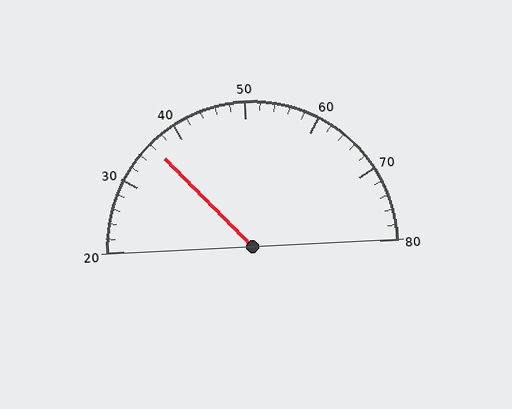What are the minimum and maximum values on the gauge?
The gauge ranges from 20 to 80.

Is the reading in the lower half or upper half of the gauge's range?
The reading is in the lower half of the range (20 to 80).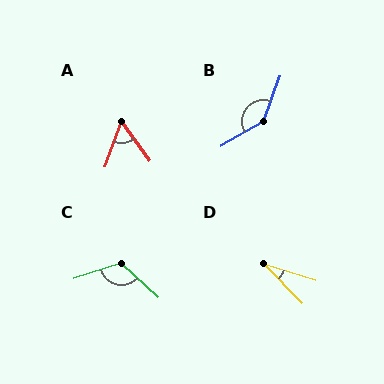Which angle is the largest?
B, at approximately 141 degrees.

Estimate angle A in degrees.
Approximately 56 degrees.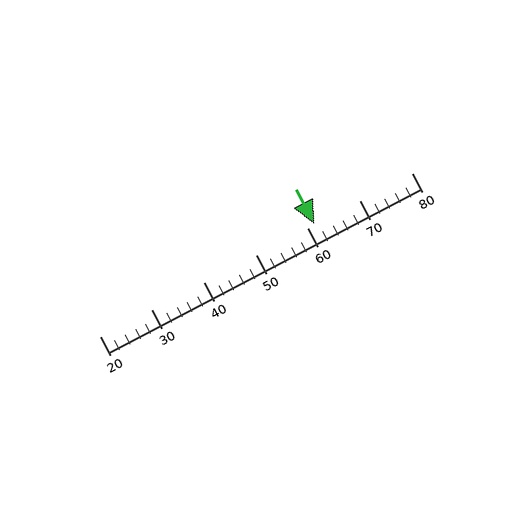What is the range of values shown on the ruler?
The ruler shows values from 20 to 80.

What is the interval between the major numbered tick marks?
The major tick marks are spaced 10 units apart.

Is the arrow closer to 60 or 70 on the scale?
The arrow is closer to 60.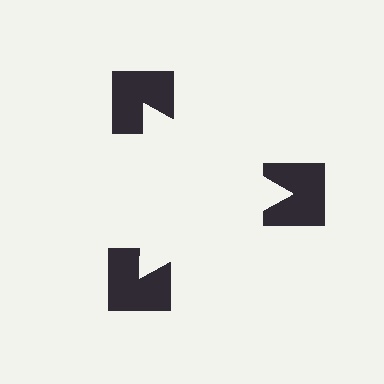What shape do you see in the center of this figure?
An illusory triangle — its edges are inferred from the aligned wedge cuts in the notched squares, not physically drawn.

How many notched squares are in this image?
There are 3 — one at each vertex of the illusory triangle.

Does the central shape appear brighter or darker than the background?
It typically appears slightly brighter than the background, even though no actual brightness change is drawn.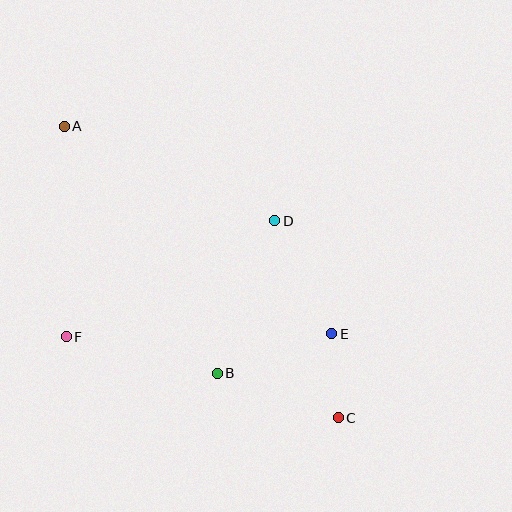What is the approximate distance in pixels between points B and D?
The distance between B and D is approximately 163 pixels.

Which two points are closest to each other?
Points C and E are closest to each other.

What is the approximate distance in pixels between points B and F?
The distance between B and F is approximately 156 pixels.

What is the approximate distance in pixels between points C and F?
The distance between C and F is approximately 284 pixels.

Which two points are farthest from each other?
Points A and C are farthest from each other.